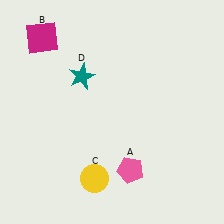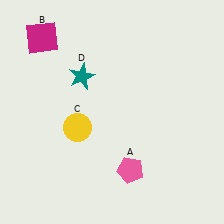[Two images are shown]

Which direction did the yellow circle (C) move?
The yellow circle (C) moved up.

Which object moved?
The yellow circle (C) moved up.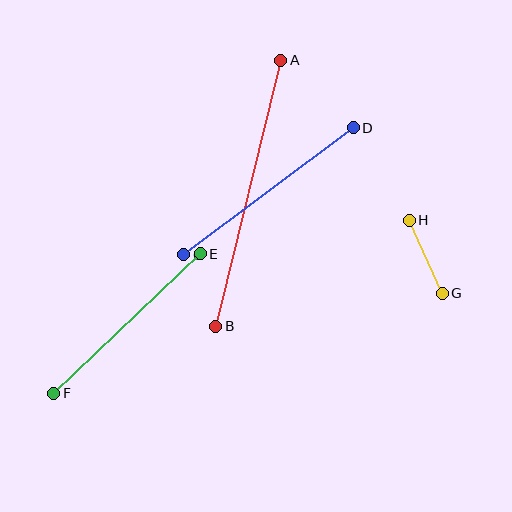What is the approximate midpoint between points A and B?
The midpoint is at approximately (248, 193) pixels.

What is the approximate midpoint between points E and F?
The midpoint is at approximately (127, 323) pixels.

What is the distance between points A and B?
The distance is approximately 273 pixels.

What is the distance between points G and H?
The distance is approximately 80 pixels.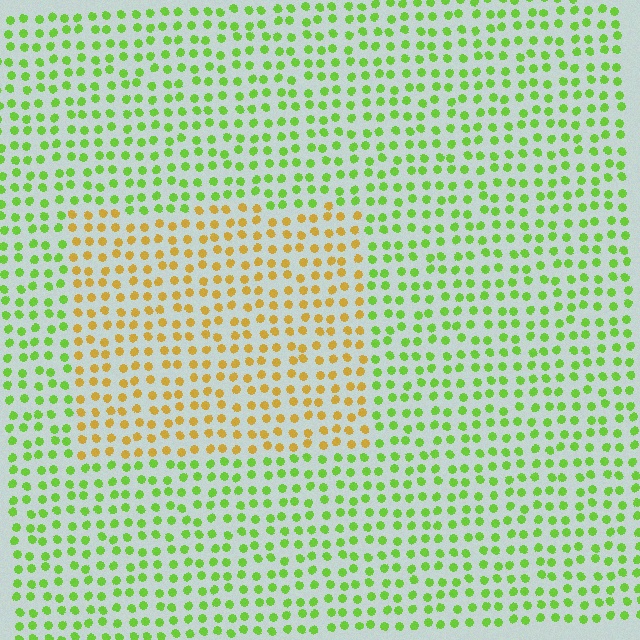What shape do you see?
I see a rectangle.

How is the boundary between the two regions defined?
The boundary is defined purely by a slight shift in hue (about 56 degrees). Spacing, size, and orientation are identical on both sides.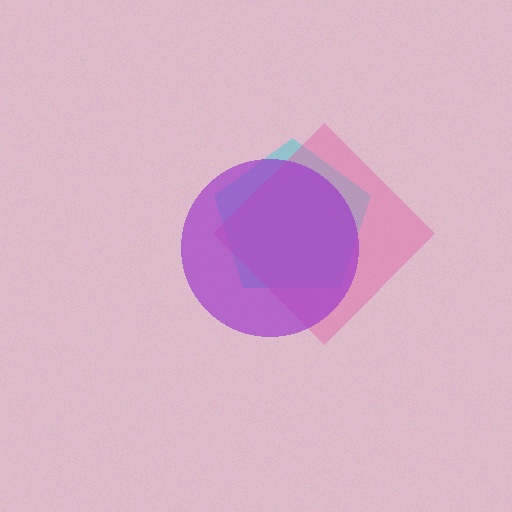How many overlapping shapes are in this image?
There are 3 overlapping shapes in the image.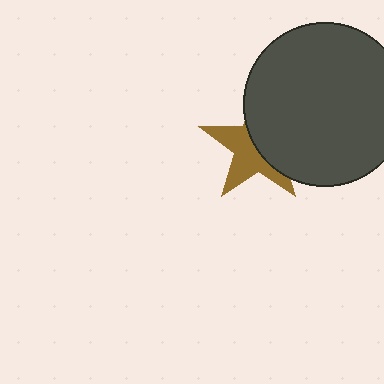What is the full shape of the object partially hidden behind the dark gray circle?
The partially hidden object is a brown star.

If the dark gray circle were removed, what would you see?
You would see the complete brown star.